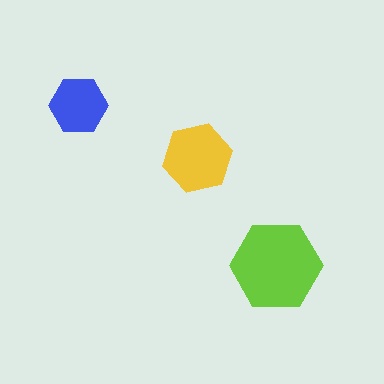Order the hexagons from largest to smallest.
the lime one, the yellow one, the blue one.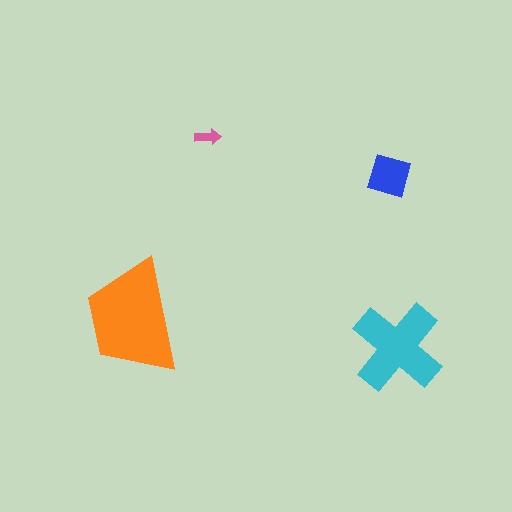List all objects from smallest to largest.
The pink arrow, the blue diamond, the cyan cross, the orange trapezoid.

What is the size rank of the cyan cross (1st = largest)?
2nd.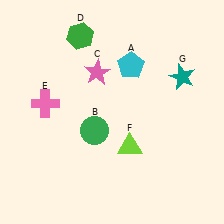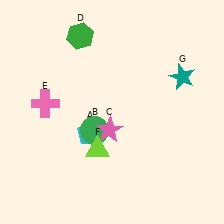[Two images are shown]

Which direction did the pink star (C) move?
The pink star (C) moved down.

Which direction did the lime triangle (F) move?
The lime triangle (F) moved left.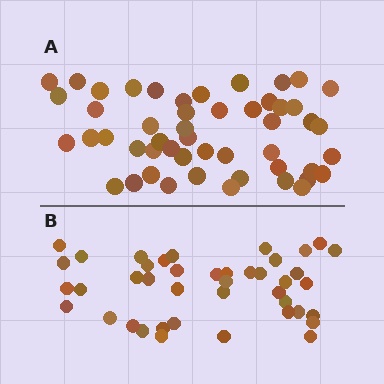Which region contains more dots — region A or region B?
Region A (the top region) has more dots.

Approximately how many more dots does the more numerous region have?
Region A has roughly 8 or so more dots than region B.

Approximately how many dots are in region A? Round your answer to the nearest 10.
About 50 dots.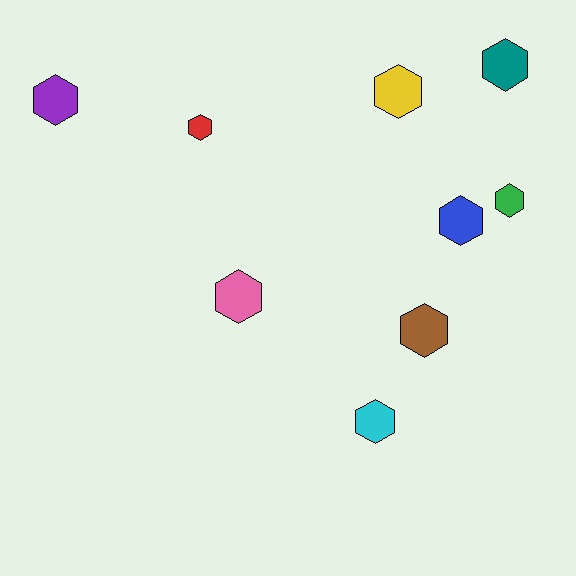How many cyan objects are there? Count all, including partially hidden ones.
There is 1 cyan object.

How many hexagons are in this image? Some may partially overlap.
There are 9 hexagons.